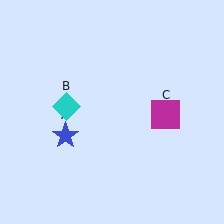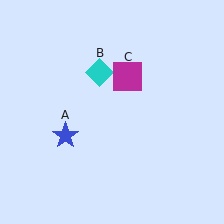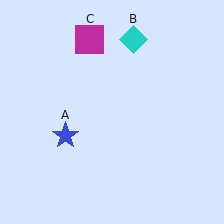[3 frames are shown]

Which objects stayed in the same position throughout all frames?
Blue star (object A) remained stationary.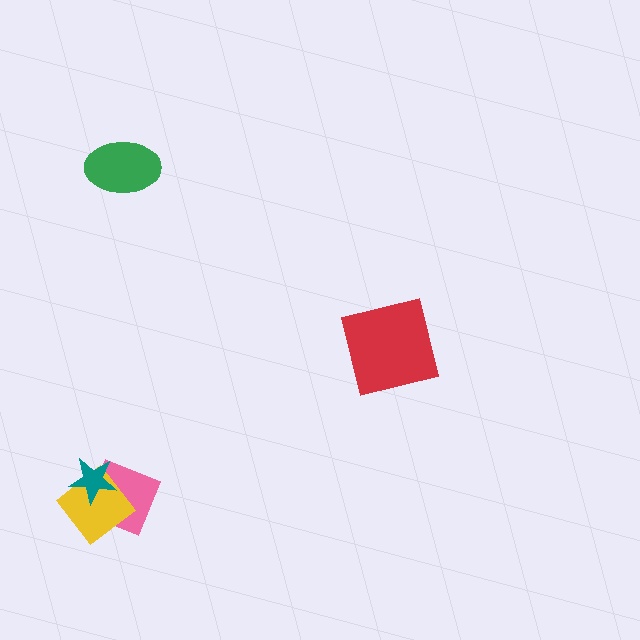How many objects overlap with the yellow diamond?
2 objects overlap with the yellow diamond.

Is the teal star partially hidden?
No, no other shape covers it.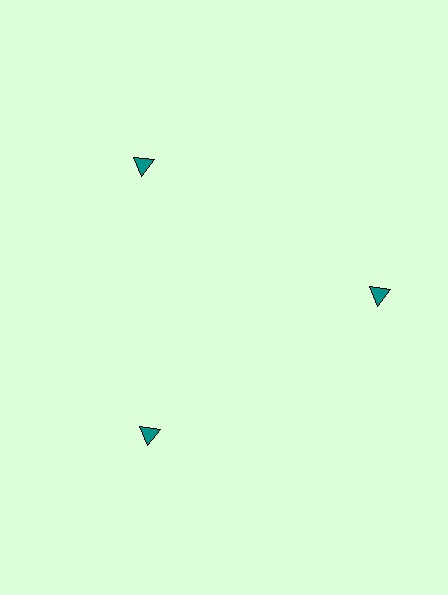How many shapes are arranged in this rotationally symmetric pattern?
There are 3 shapes, arranged in 3 groups of 1.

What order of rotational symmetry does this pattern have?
This pattern has 3-fold rotational symmetry.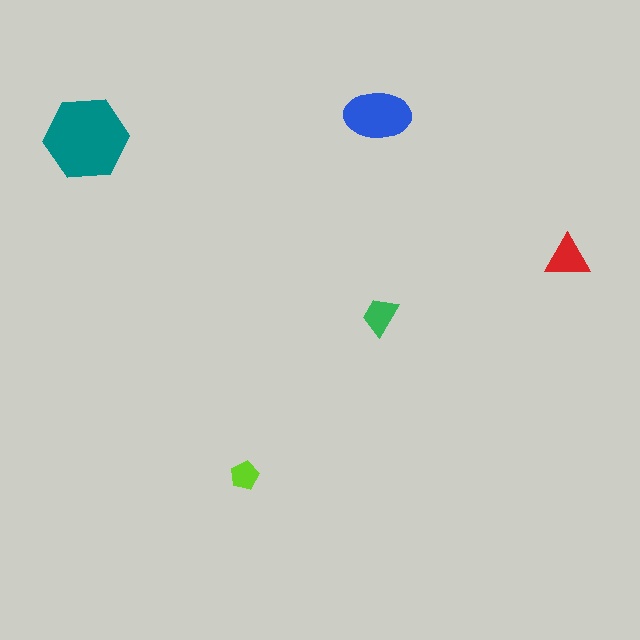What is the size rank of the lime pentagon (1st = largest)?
5th.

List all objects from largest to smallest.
The teal hexagon, the blue ellipse, the red triangle, the green trapezoid, the lime pentagon.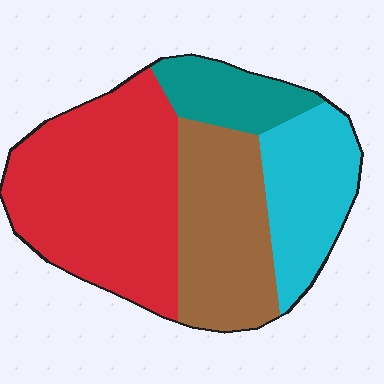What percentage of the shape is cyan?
Cyan takes up about one fifth (1/5) of the shape.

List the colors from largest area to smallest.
From largest to smallest: red, brown, cyan, teal.